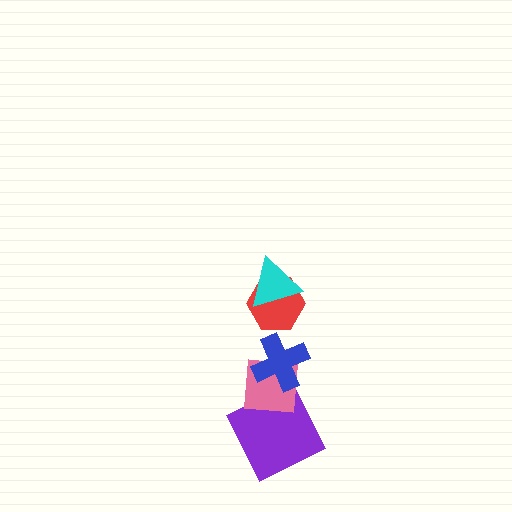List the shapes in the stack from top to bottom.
From top to bottom: the cyan triangle, the red hexagon, the blue cross, the pink square, the purple square.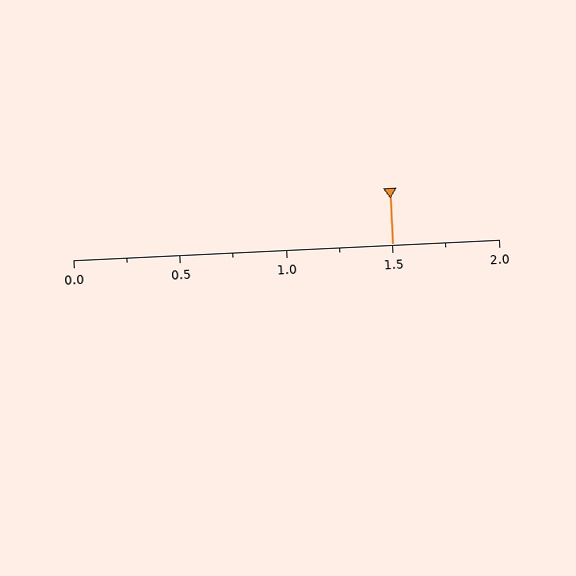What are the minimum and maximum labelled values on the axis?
The axis runs from 0.0 to 2.0.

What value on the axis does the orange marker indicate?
The marker indicates approximately 1.5.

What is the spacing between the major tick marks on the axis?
The major ticks are spaced 0.5 apart.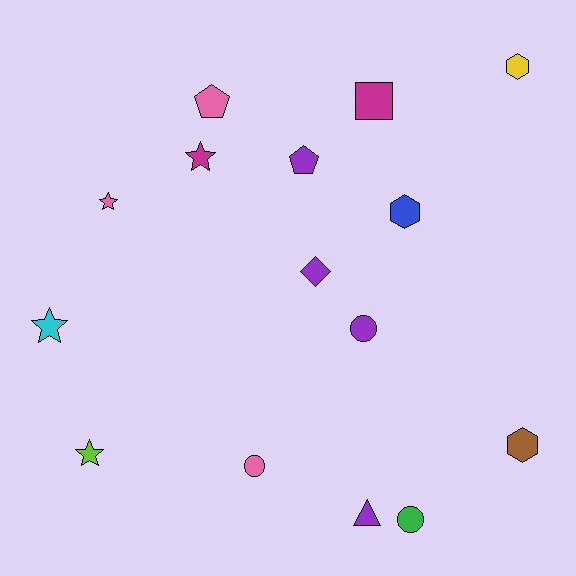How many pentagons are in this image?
There are 2 pentagons.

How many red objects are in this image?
There are no red objects.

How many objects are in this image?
There are 15 objects.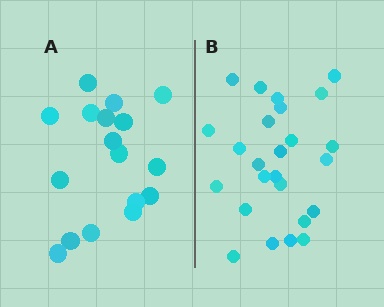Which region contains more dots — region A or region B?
Region B (the right region) has more dots.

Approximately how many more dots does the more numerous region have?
Region B has roughly 8 or so more dots than region A.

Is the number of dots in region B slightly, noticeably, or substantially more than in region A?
Region B has substantially more. The ratio is roughly 1.5 to 1.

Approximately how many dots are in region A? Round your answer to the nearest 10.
About 20 dots. (The exact count is 17, which rounds to 20.)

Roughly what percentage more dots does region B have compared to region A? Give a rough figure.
About 45% more.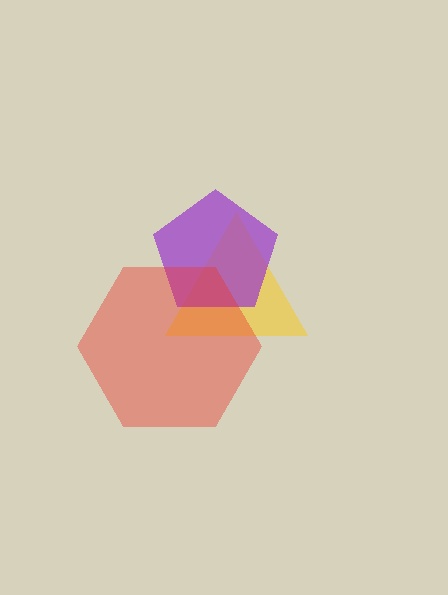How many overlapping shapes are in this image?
There are 3 overlapping shapes in the image.